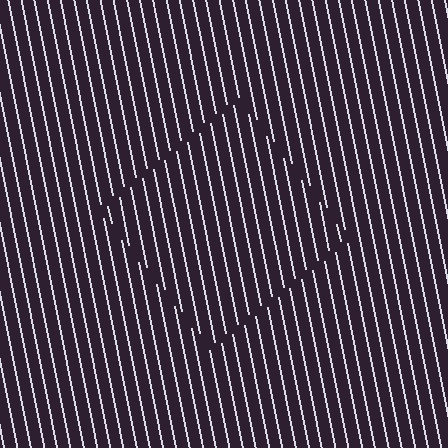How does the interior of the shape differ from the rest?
The interior of the shape contains the same grating, shifted by half a period — the contour is defined by the phase discontinuity where line-ends from the inner and outer gratings abut.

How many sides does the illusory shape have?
4 sides — the line-ends trace a square.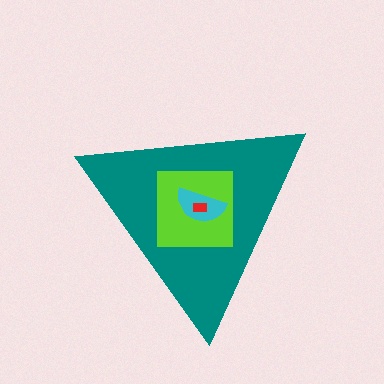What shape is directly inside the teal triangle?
The lime square.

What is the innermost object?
The red rectangle.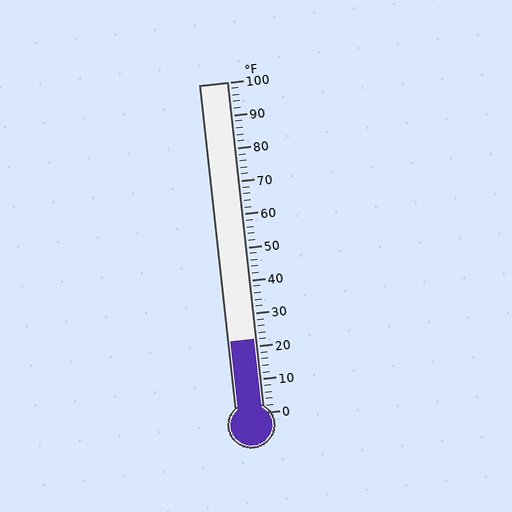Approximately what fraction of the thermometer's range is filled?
The thermometer is filled to approximately 20% of its range.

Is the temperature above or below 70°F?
The temperature is below 70°F.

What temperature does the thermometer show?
The thermometer shows approximately 22°F.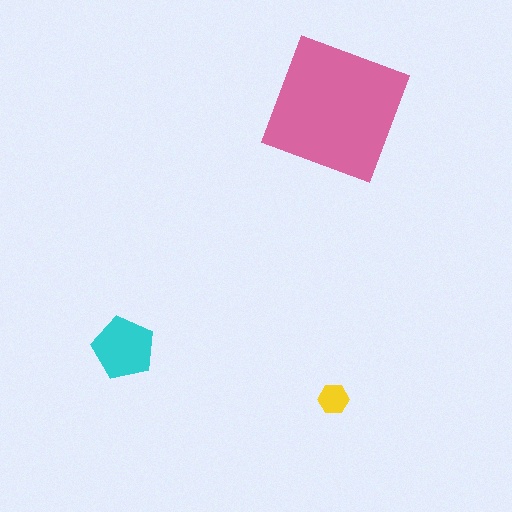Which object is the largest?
The pink square.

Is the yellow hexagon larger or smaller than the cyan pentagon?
Smaller.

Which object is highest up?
The pink square is topmost.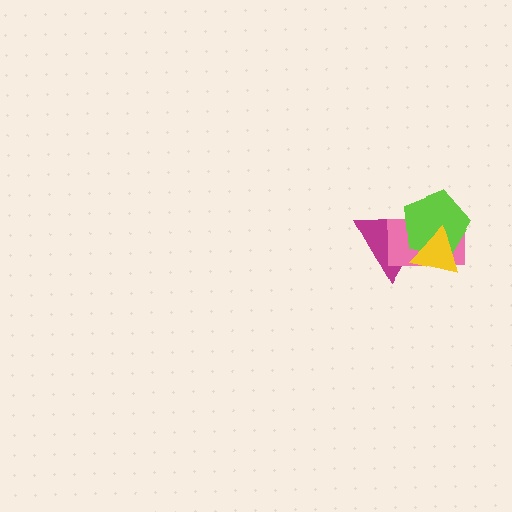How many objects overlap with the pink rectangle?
3 objects overlap with the pink rectangle.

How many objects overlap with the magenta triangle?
3 objects overlap with the magenta triangle.